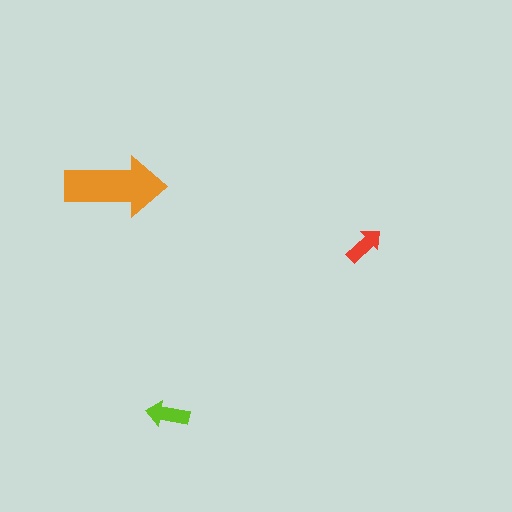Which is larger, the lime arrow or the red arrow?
The lime one.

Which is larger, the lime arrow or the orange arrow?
The orange one.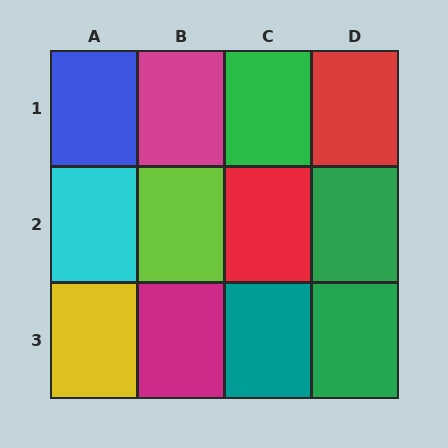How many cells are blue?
1 cell is blue.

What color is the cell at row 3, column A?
Yellow.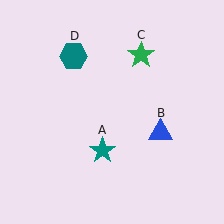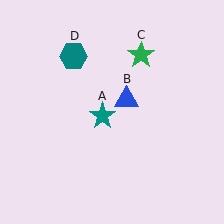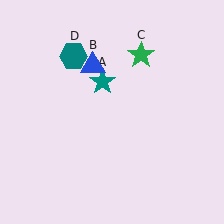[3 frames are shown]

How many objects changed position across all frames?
2 objects changed position: teal star (object A), blue triangle (object B).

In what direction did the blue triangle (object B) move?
The blue triangle (object B) moved up and to the left.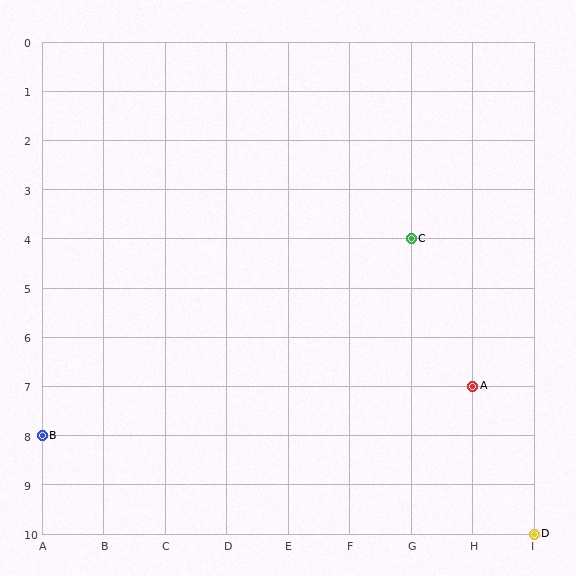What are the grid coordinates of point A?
Point A is at grid coordinates (H, 7).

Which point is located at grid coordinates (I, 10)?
Point D is at (I, 10).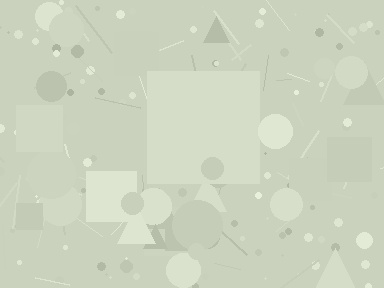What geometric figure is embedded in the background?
A square is embedded in the background.